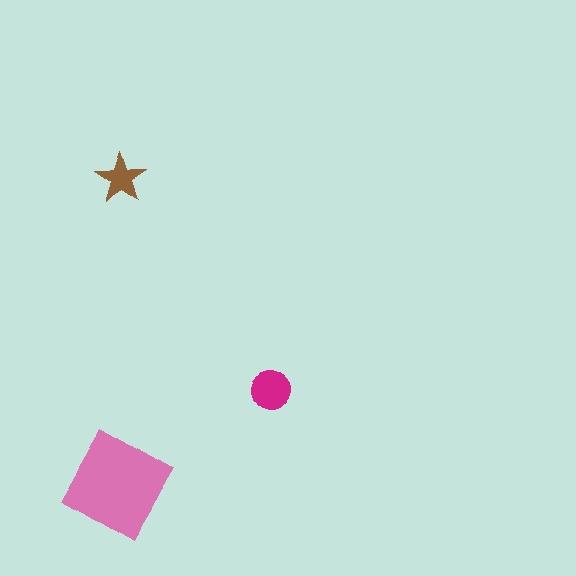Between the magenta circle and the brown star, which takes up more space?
The magenta circle.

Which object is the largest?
The pink diamond.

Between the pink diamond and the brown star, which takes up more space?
The pink diamond.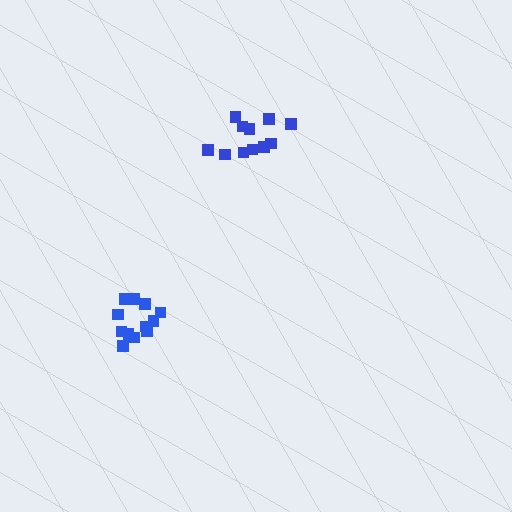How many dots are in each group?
Group 1: 11 dots, Group 2: 12 dots (23 total).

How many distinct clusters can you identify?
There are 2 distinct clusters.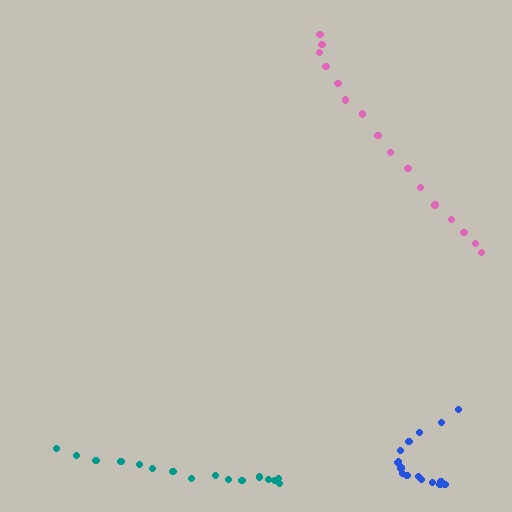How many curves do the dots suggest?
There are 3 distinct paths.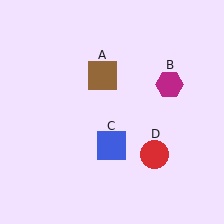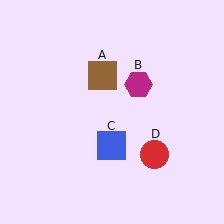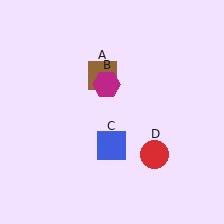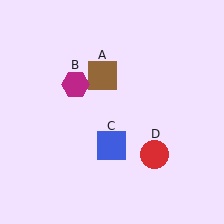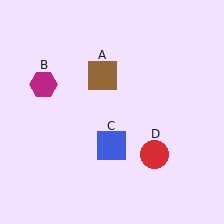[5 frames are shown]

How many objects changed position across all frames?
1 object changed position: magenta hexagon (object B).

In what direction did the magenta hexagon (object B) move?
The magenta hexagon (object B) moved left.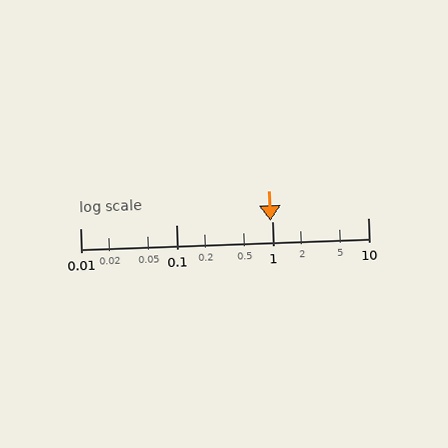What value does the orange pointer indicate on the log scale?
The pointer indicates approximately 0.97.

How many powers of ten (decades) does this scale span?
The scale spans 3 decades, from 0.01 to 10.